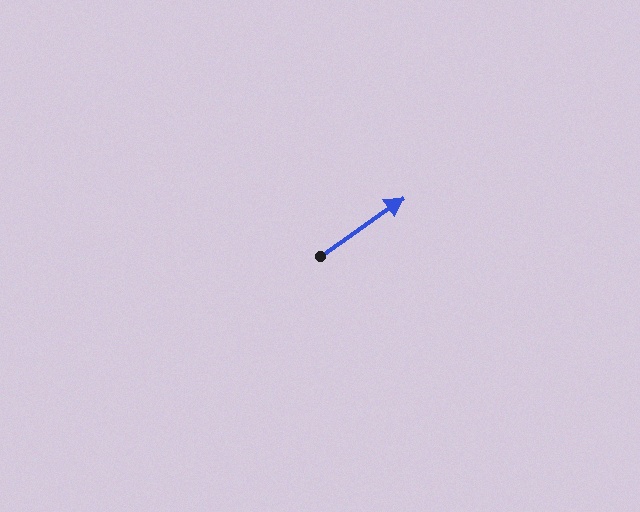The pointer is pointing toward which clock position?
Roughly 2 o'clock.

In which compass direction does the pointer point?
Northeast.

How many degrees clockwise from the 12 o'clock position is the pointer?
Approximately 55 degrees.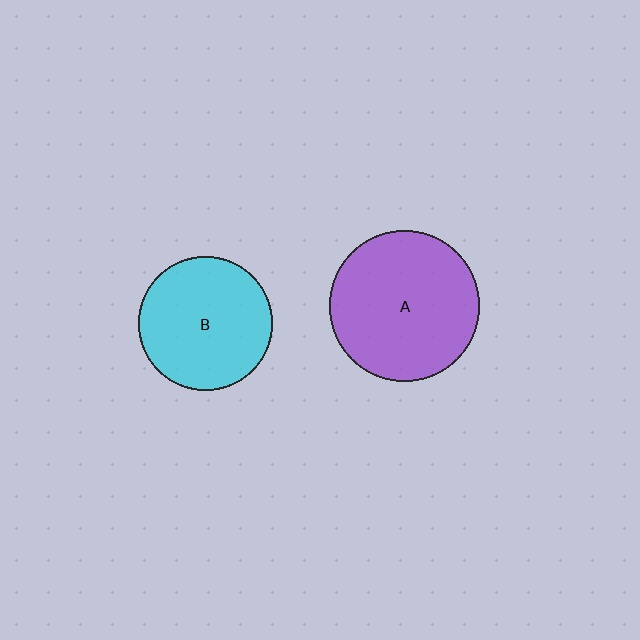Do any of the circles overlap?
No, none of the circles overlap.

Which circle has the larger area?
Circle A (purple).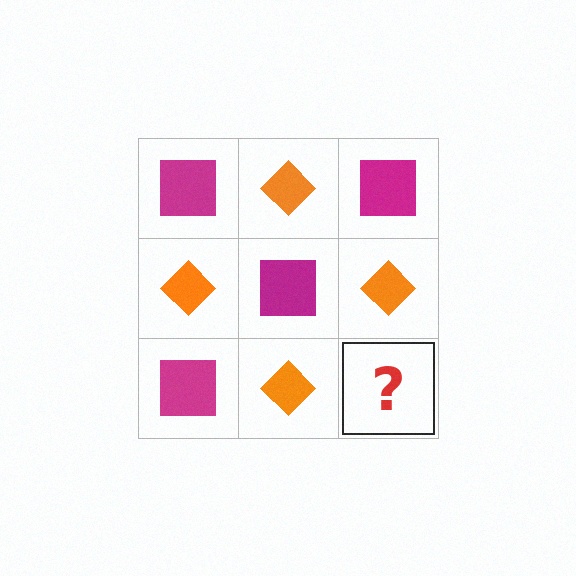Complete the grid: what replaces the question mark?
The question mark should be replaced with a magenta square.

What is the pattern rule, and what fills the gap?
The rule is that it alternates magenta square and orange diamond in a checkerboard pattern. The gap should be filled with a magenta square.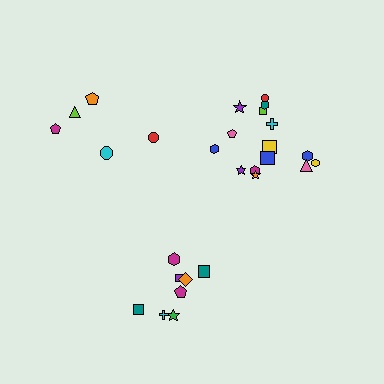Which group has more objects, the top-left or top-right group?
The top-right group.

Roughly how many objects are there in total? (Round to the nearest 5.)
Roughly 30 objects in total.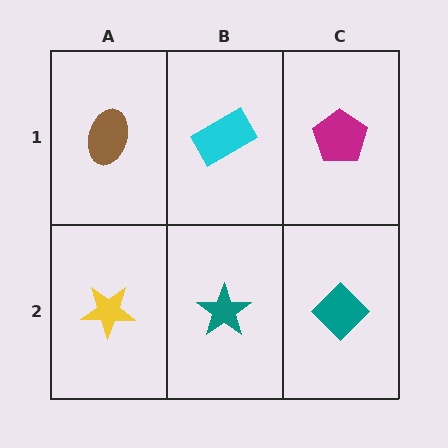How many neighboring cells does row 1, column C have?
2.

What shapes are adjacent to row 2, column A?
A brown ellipse (row 1, column A), a teal star (row 2, column B).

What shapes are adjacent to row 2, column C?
A magenta pentagon (row 1, column C), a teal star (row 2, column B).